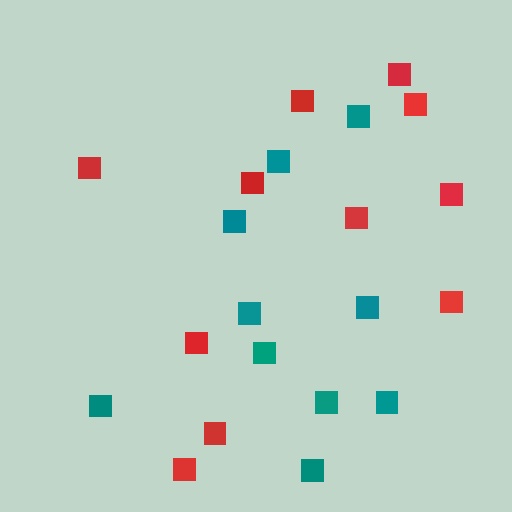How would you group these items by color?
There are 2 groups: one group of red squares (11) and one group of teal squares (10).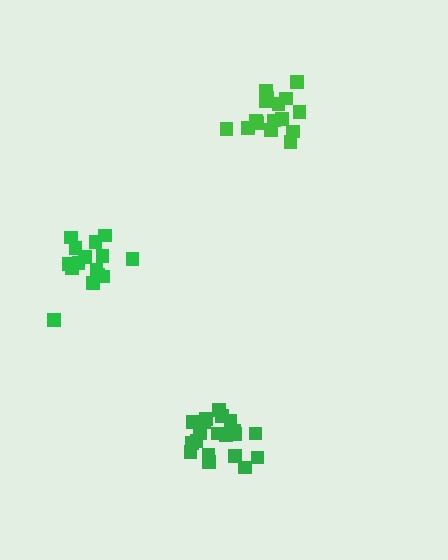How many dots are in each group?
Group 1: 15 dots, Group 2: 16 dots, Group 3: 21 dots (52 total).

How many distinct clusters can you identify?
There are 3 distinct clusters.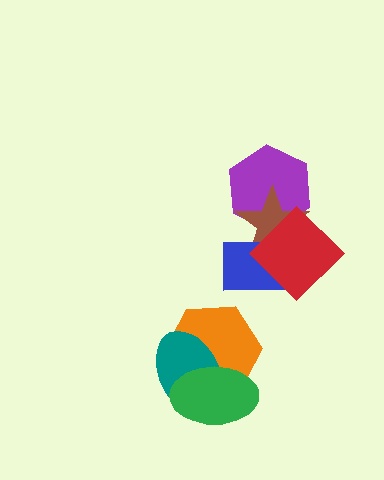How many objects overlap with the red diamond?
3 objects overlap with the red diamond.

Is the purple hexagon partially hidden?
Yes, it is partially covered by another shape.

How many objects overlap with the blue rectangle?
2 objects overlap with the blue rectangle.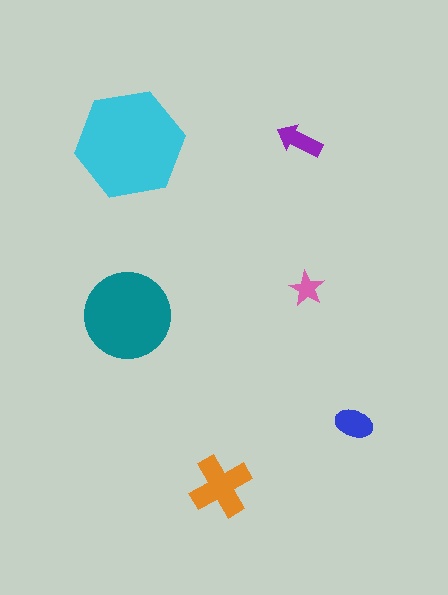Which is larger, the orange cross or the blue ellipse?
The orange cross.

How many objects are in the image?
There are 6 objects in the image.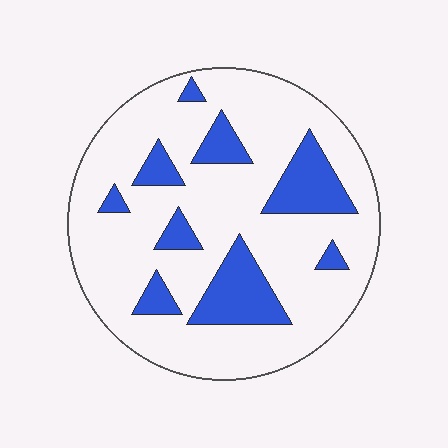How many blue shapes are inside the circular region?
9.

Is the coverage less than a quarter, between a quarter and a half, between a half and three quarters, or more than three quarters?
Less than a quarter.